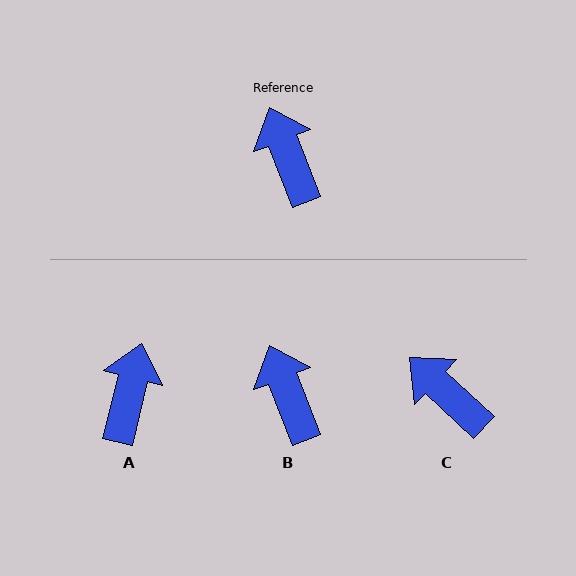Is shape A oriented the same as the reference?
No, it is off by about 35 degrees.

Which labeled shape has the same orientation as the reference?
B.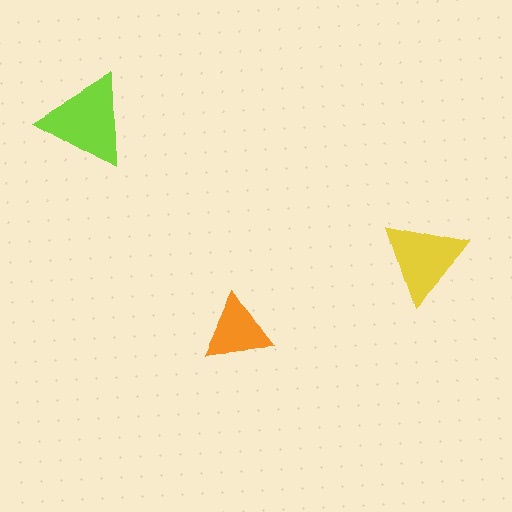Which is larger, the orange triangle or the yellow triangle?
The yellow one.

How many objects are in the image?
There are 3 objects in the image.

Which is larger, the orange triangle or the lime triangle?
The lime one.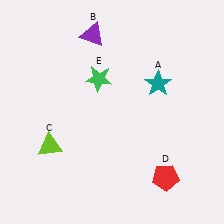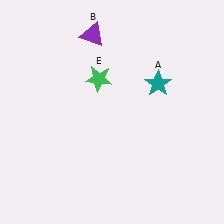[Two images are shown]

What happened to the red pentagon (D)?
The red pentagon (D) was removed in Image 2. It was in the bottom-right area of Image 1.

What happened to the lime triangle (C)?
The lime triangle (C) was removed in Image 2. It was in the bottom-left area of Image 1.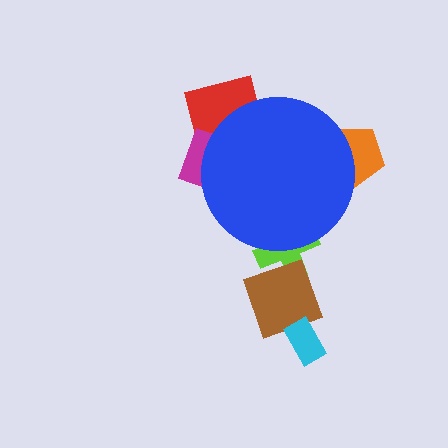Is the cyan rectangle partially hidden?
No, the cyan rectangle is fully visible.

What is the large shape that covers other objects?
A blue circle.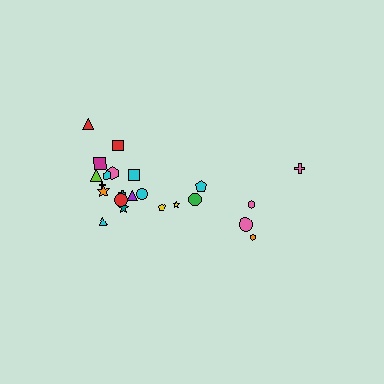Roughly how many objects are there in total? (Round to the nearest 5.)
Roughly 25 objects in total.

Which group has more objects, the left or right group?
The left group.